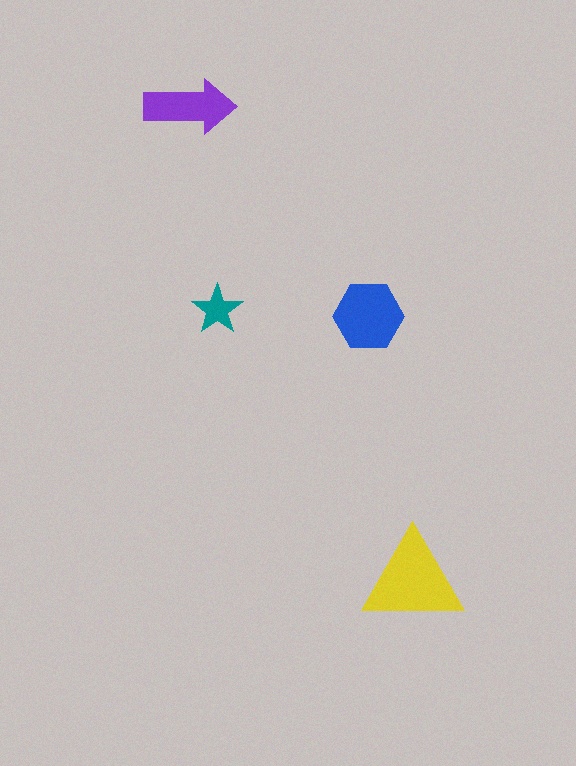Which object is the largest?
The yellow triangle.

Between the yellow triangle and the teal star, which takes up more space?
The yellow triangle.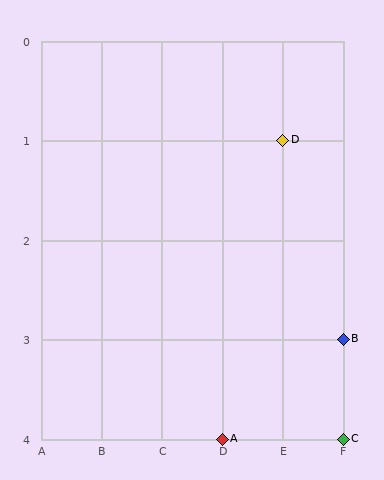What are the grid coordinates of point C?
Point C is at grid coordinates (F, 4).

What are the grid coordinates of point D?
Point D is at grid coordinates (E, 1).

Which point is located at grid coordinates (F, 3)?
Point B is at (F, 3).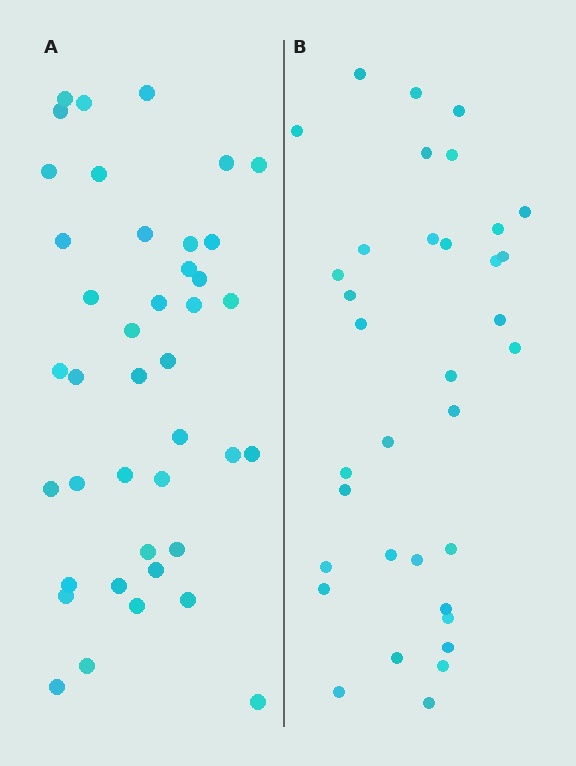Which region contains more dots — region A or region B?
Region A (the left region) has more dots.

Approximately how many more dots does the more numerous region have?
Region A has about 6 more dots than region B.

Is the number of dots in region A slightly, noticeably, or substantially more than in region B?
Region A has only slightly more — the two regions are fairly close. The ratio is roughly 1.2 to 1.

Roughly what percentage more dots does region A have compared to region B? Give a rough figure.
About 15% more.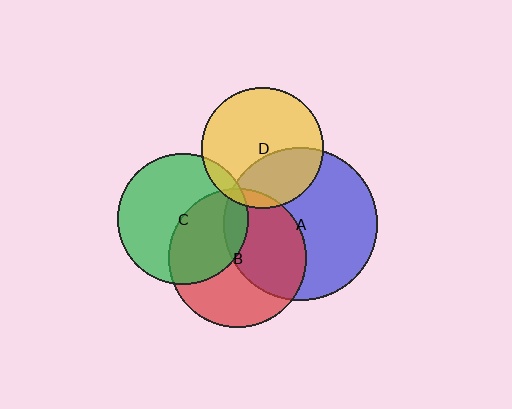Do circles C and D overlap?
Yes.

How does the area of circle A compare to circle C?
Approximately 1.4 times.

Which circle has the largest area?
Circle A (blue).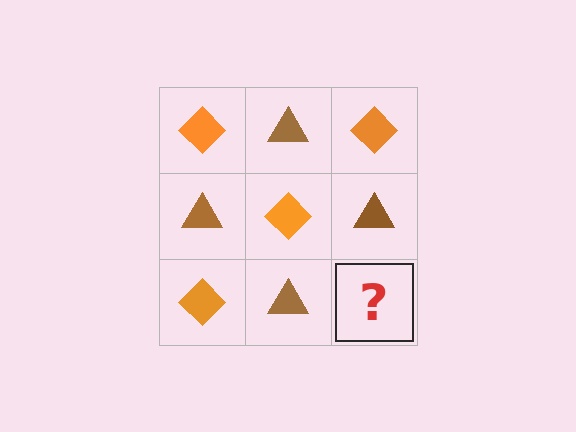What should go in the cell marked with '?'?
The missing cell should contain an orange diamond.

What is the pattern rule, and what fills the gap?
The rule is that it alternates orange diamond and brown triangle in a checkerboard pattern. The gap should be filled with an orange diamond.